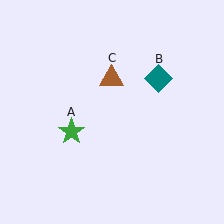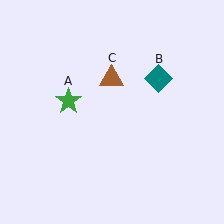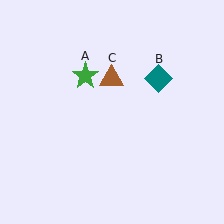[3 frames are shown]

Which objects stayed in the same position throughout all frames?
Teal diamond (object B) and brown triangle (object C) remained stationary.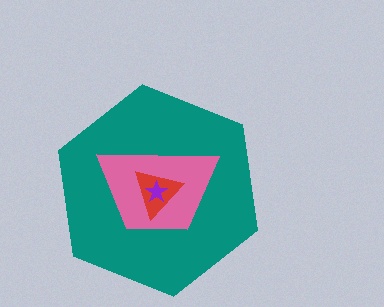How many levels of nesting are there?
4.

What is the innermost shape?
The purple star.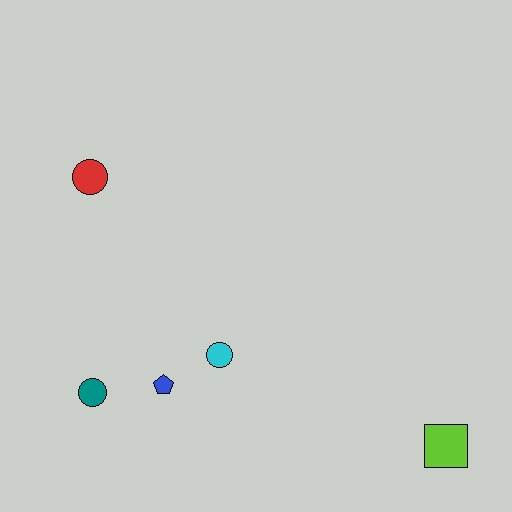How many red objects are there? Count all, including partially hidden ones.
There is 1 red object.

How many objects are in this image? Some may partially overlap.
There are 5 objects.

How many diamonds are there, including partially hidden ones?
There are no diamonds.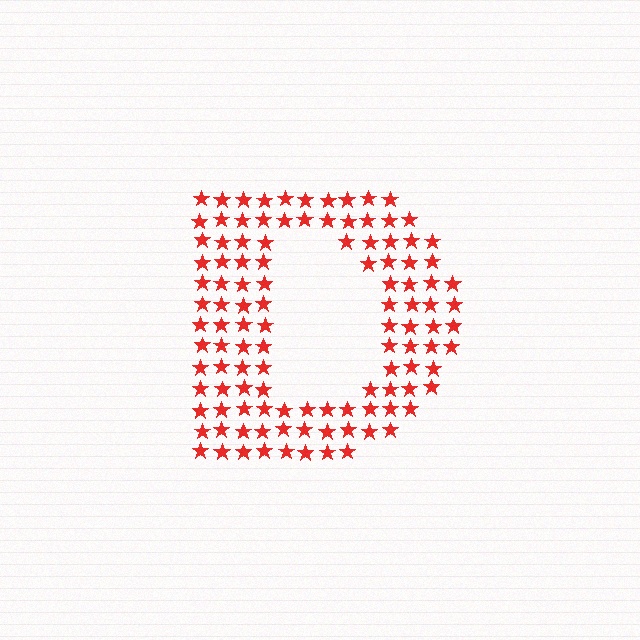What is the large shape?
The large shape is the letter D.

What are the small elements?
The small elements are stars.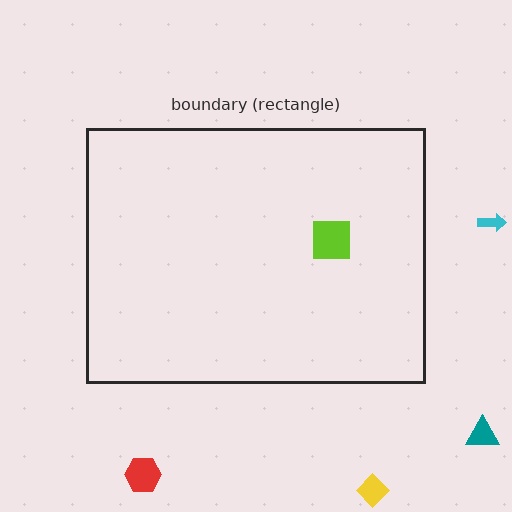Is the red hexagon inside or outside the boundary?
Outside.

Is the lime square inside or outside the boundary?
Inside.